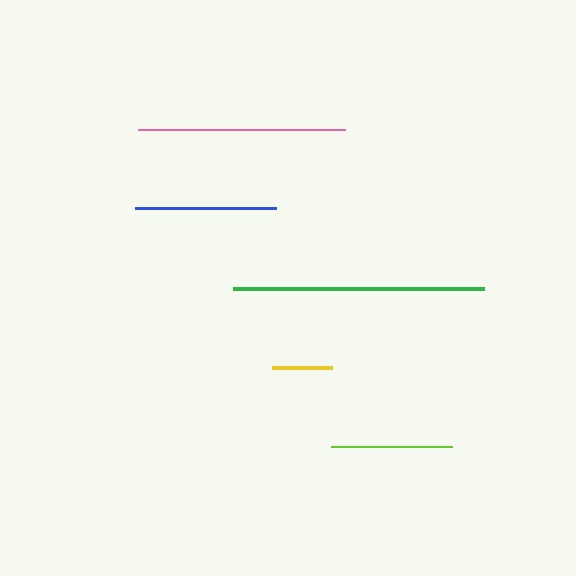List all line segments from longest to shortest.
From longest to shortest: green, pink, blue, lime, yellow.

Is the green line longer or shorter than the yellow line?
The green line is longer than the yellow line.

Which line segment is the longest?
The green line is the longest at approximately 251 pixels.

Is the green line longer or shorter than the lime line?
The green line is longer than the lime line.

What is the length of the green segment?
The green segment is approximately 251 pixels long.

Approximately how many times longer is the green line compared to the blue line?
The green line is approximately 1.8 times the length of the blue line.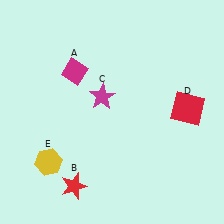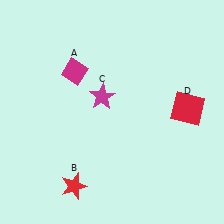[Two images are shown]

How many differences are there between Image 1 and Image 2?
There is 1 difference between the two images.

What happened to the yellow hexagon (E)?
The yellow hexagon (E) was removed in Image 2. It was in the bottom-left area of Image 1.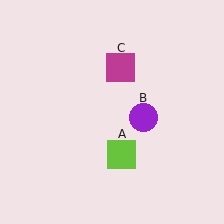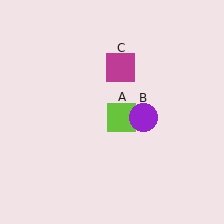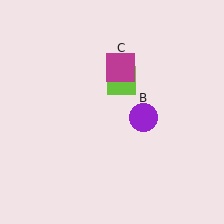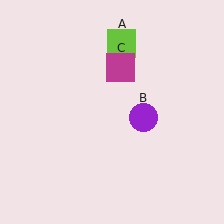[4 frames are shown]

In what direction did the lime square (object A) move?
The lime square (object A) moved up.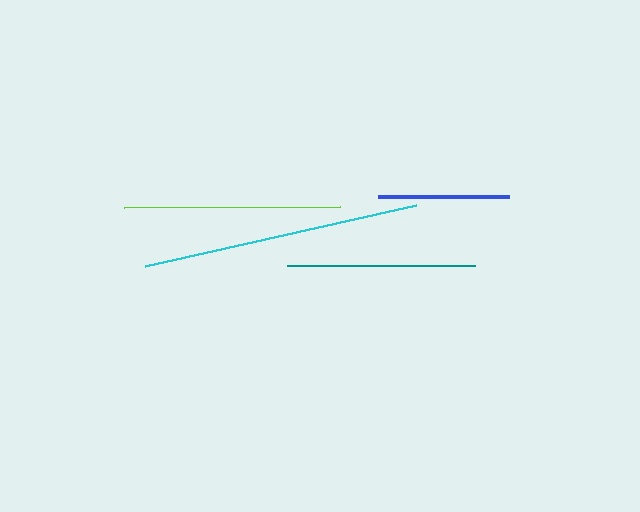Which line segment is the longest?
The cyan line is the longest at approximately 278 pixels.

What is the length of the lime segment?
The lime segment is approximately 216 pixels long.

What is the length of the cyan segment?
The cyan segment is approximately 278 pixels long.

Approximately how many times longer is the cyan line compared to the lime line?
The cyan line is approximately 1.3 times the length of the lime line.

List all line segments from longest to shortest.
From longest to shortest: cyan, lime, teal, blue.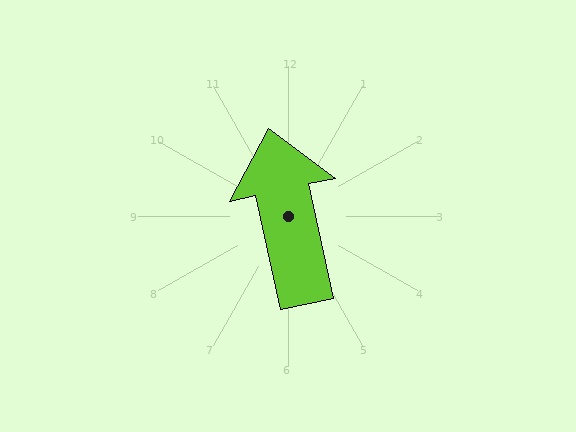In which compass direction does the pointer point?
North.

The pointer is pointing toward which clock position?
Roughly 12 o'clock.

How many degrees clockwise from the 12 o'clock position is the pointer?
Approximately 348 degrees.